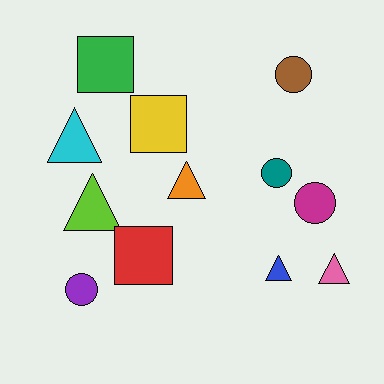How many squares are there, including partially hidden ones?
There are 3 squares.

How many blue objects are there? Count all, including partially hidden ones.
There is 1 blue object.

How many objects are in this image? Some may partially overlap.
There are 12 objects.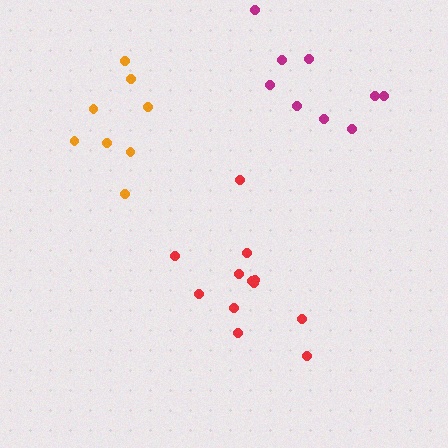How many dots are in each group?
Group 1: 8 dots, Group 2: 12 dots, Group 3: 9 dots (29 total).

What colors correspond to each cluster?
The clusters are colored: orange, red, magenta.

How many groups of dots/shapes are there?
There are 3 groups.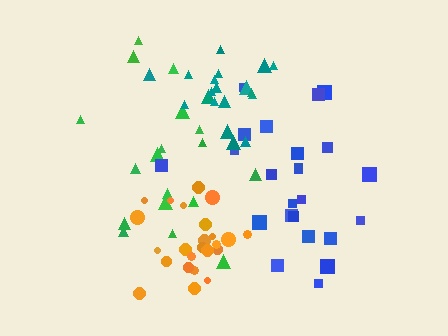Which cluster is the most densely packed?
Orange.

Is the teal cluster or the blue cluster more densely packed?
Teal.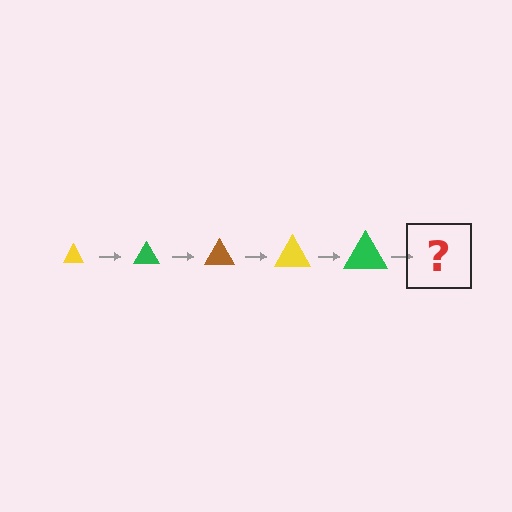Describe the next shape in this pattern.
It should be a brown triangle, larger than the previous one.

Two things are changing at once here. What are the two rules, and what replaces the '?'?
The two rules are that the triangle grows larger each step and the color cycles through yellow, green, and brown. The '?' should be a brown triangle, larger than the previous one.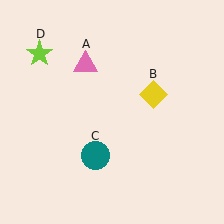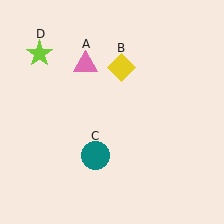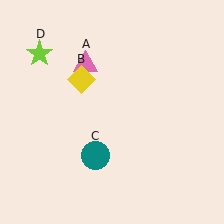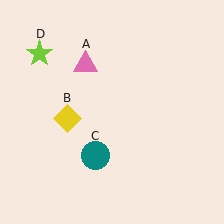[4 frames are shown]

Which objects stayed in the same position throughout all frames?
Pink triangle (object A) and teal circle (object C) and lime star (object D) remained stationary.